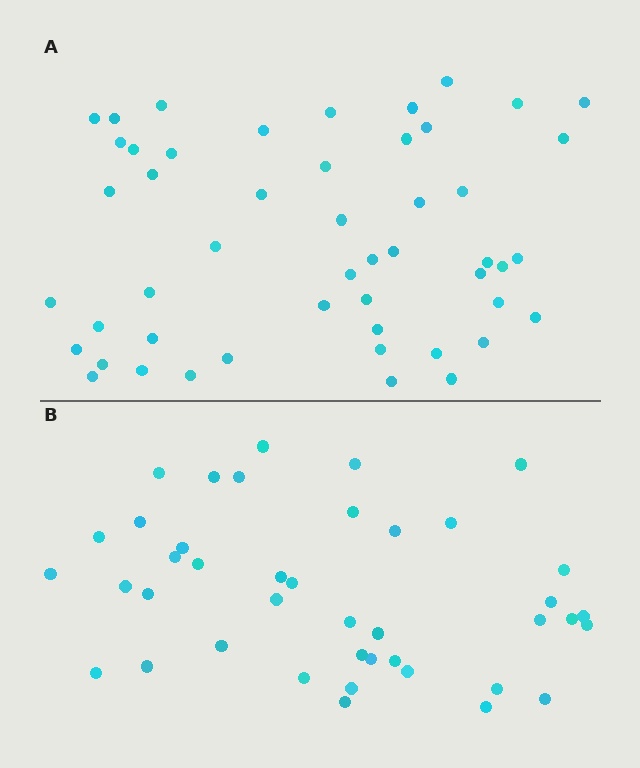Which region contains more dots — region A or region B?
Region A (the top region) has more dots.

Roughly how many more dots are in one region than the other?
Region A has roughly 8 or so more dots than region B.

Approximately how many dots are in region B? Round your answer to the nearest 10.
About 40 dots. (The exact count is 41, which rounds to 40.)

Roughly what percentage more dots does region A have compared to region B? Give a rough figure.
About 20% more.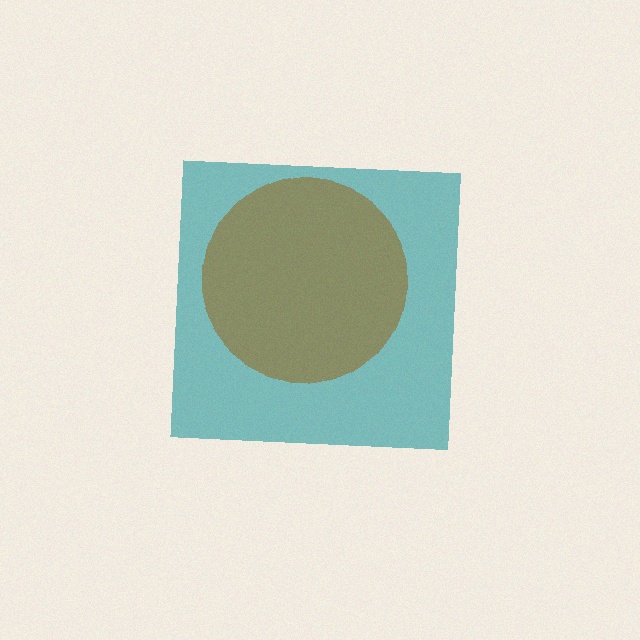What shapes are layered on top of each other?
The layered shapes are: a teal square, a brown circle.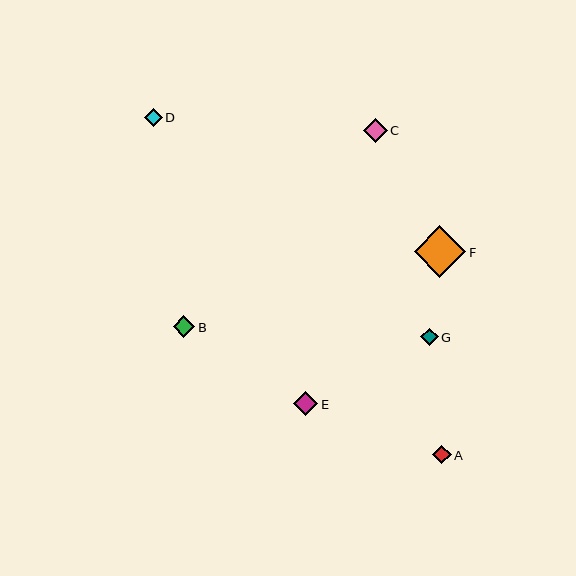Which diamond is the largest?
Diamond F is the largest with a size of approximately 52 pixels.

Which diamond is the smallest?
Diamond G is the smallest with a size of approximately 18 pixels.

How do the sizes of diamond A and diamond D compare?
Diamond A and diamond D are approximately the same size.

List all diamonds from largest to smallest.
From largest to smallest: F, E, C, B, A, D, G.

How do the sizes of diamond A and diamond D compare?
Diamond A and diamond D are approximately the same size.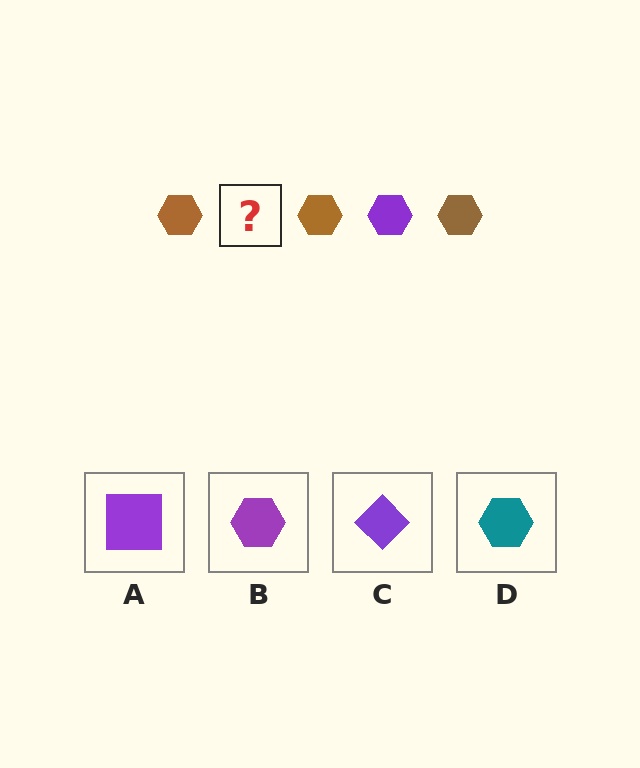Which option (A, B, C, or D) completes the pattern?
B.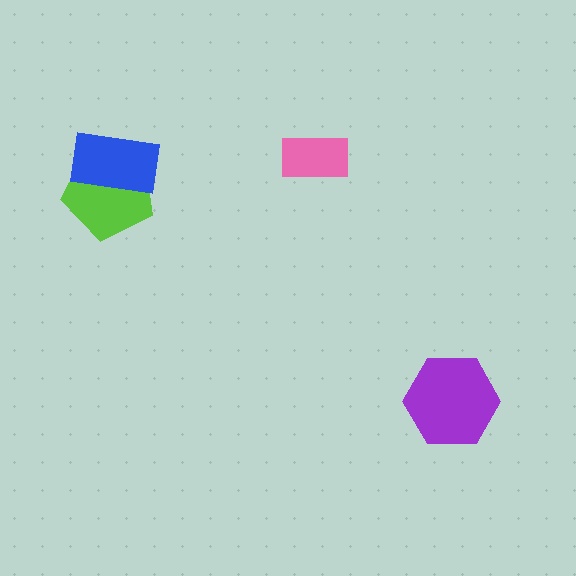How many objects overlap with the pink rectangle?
0 objects overlap with the pink rectangle.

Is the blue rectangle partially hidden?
No, no other shape covers it.